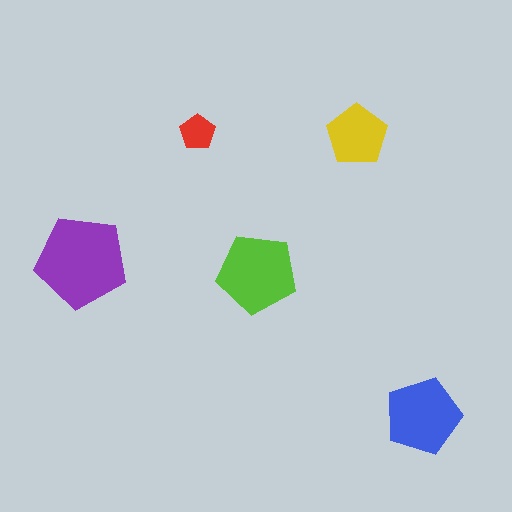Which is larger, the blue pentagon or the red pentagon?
The blue one.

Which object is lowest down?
The blue pentagon is bottommost.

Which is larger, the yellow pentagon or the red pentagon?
The yellow one.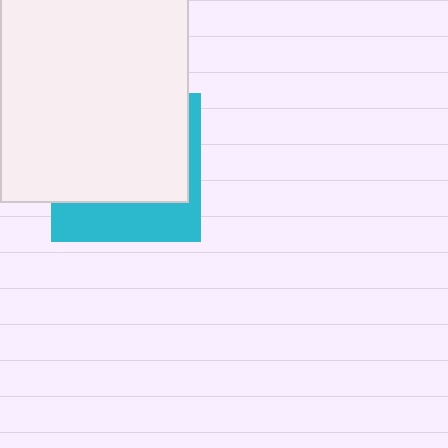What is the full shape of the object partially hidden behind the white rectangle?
The partially hidden object is a cyan square.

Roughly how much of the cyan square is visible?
A small part of it is visible (roughly 32%).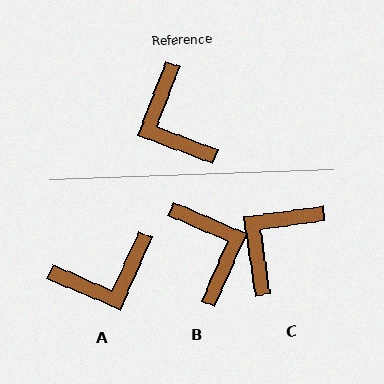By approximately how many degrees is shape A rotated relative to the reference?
Approximately 87 degrees counter-clockwise.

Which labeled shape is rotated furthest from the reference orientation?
B, about 177 degrees away.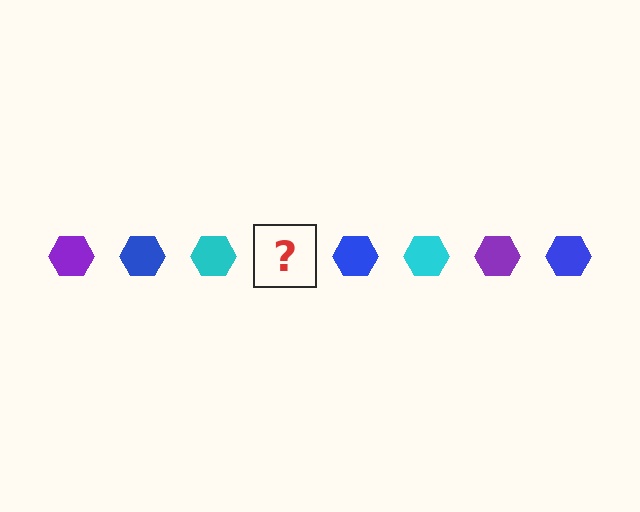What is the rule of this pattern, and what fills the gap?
The rule is that the pattern cycles through purple, blue, cyan hexagons. The gap should be filled with a purple hexagon.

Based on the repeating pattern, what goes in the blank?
The blank should be a purple hexagon.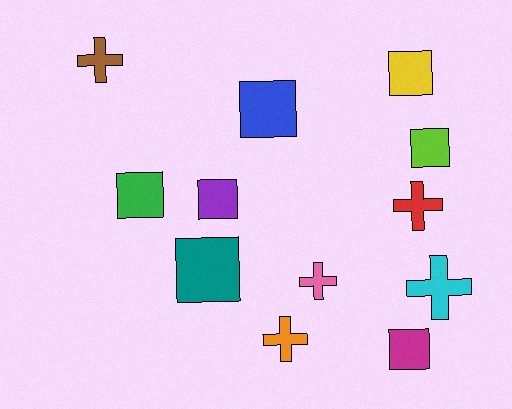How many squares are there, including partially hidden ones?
There are 7 squares.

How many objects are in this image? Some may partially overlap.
There are 12 objects.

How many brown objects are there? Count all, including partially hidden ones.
There is 1 brown object.